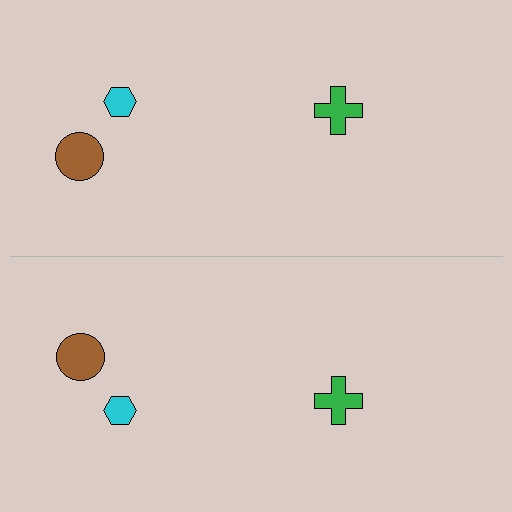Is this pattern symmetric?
Yes, this pattern has bilateral (reflection) symmetry.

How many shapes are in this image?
There are 6 shapes in this image.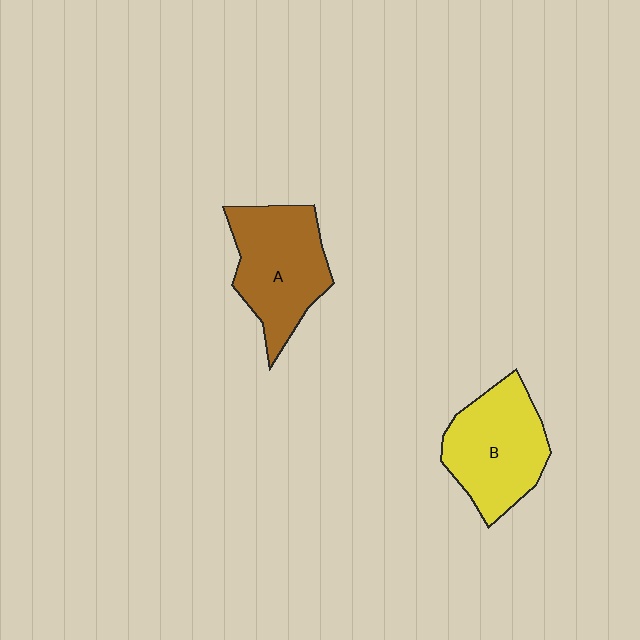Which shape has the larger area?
Shape A (brown).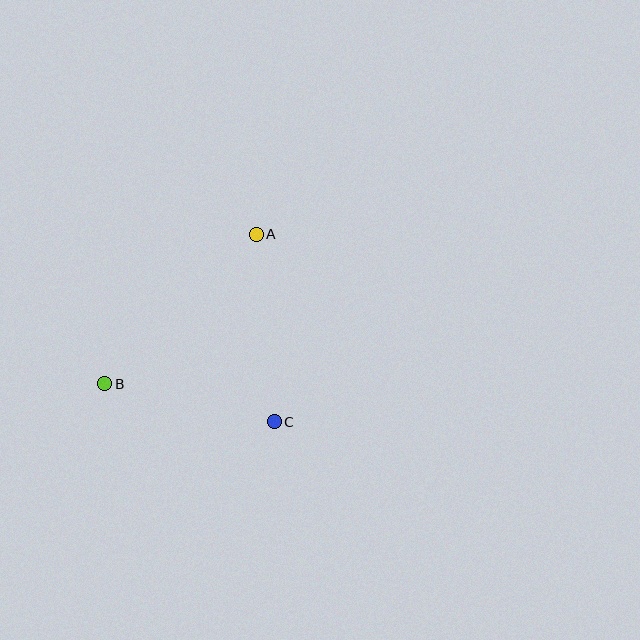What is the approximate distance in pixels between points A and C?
The distance between A and C is approximately 188 pixels.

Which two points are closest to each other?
Points B and C are closest to each other.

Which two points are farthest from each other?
Points A and B are farthest from each other.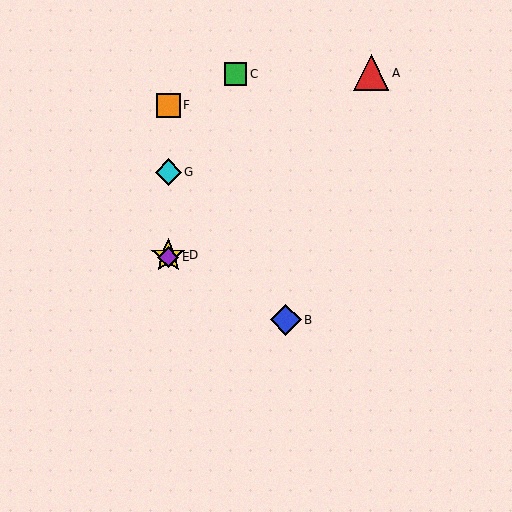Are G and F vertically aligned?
Yes, both are at x≈168.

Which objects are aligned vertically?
Objects D, E, F, G are aligned vertically.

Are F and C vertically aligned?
No, F is at x≈168 and C is at x≈236.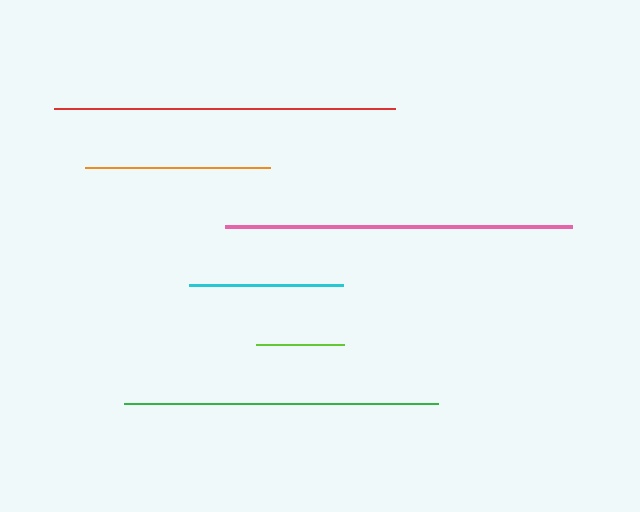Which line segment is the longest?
The pink line is the longest at approximately 347 pixels.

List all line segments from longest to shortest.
From longest to shortest: pink, red, green, orange, cyan, lime.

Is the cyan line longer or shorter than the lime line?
The cyan line is longer than the lime line.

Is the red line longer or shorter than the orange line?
The red line is longer than the orange line.